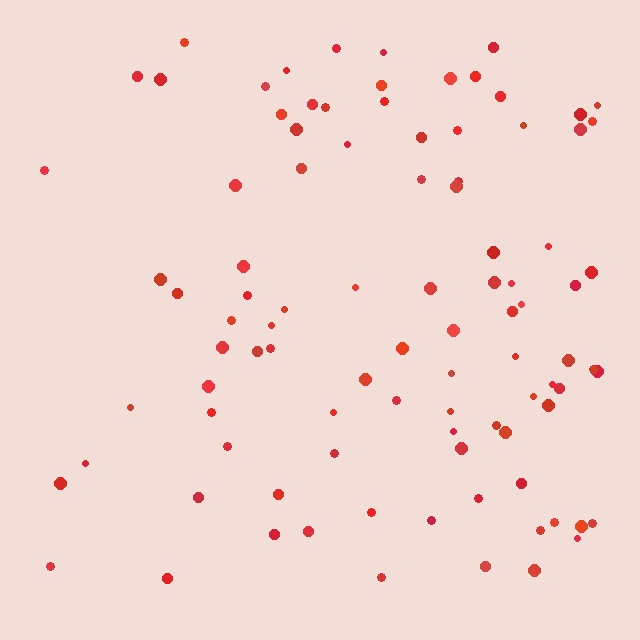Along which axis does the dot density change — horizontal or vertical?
Horizontal.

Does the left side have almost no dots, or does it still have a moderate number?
Still a moderate number, just noticeably fewer than the right.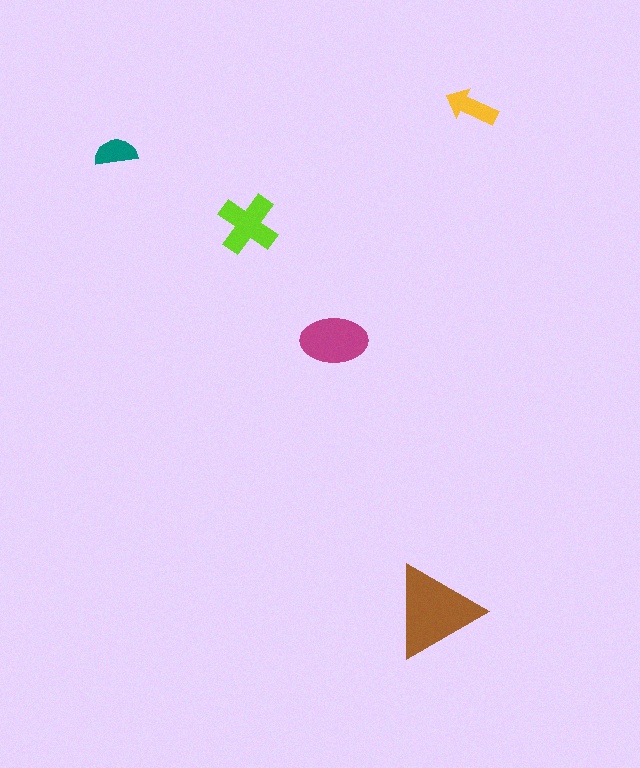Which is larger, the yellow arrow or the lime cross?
The lime cross.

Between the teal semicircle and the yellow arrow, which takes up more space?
The yellow arrow.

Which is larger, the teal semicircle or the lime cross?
The lime cross.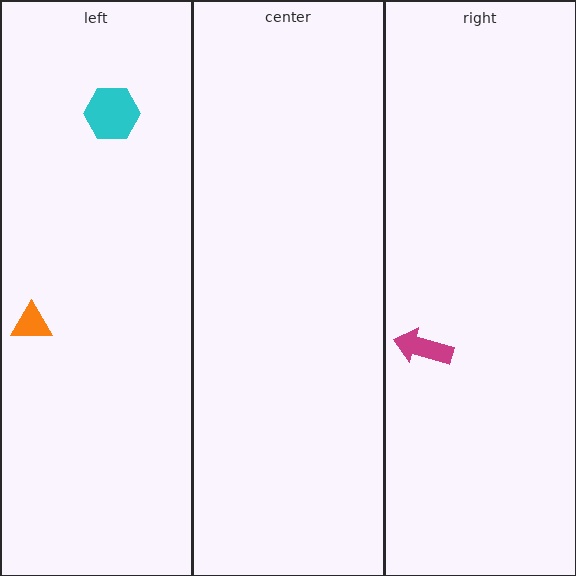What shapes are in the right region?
The magenta arrow.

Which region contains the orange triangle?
The left region.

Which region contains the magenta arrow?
The right region.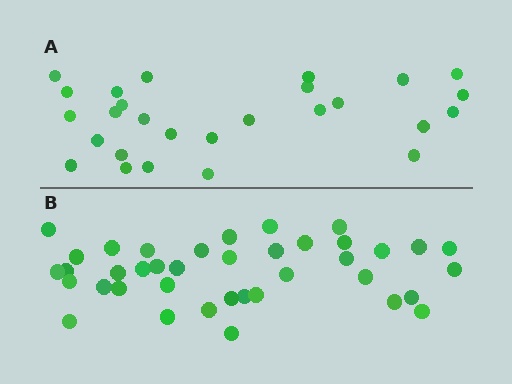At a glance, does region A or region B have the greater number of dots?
Region B (the bottom region) has more dots.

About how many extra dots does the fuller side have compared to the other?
Region B has roughly 12 or so more dots than region A.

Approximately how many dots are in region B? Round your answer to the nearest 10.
About 40 dots. (The exact count is 39, which rounds to 40.)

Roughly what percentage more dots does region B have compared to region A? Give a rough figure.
About 45% more.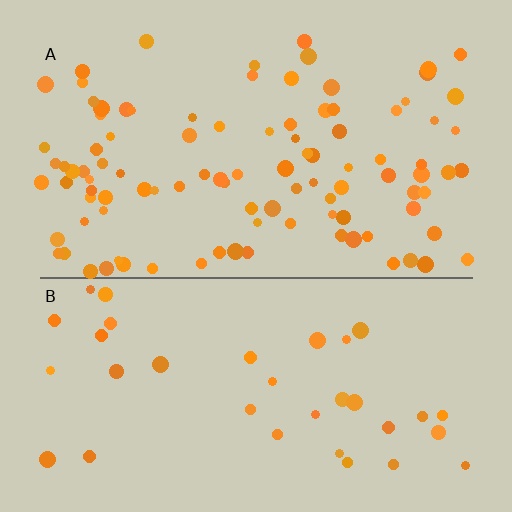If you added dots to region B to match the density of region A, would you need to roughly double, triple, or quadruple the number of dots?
Approximately triple.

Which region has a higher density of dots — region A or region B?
A (the top).